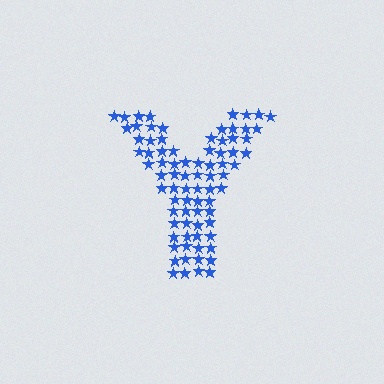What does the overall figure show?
The overall figure shows the letter Y.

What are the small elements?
The small elements are stars.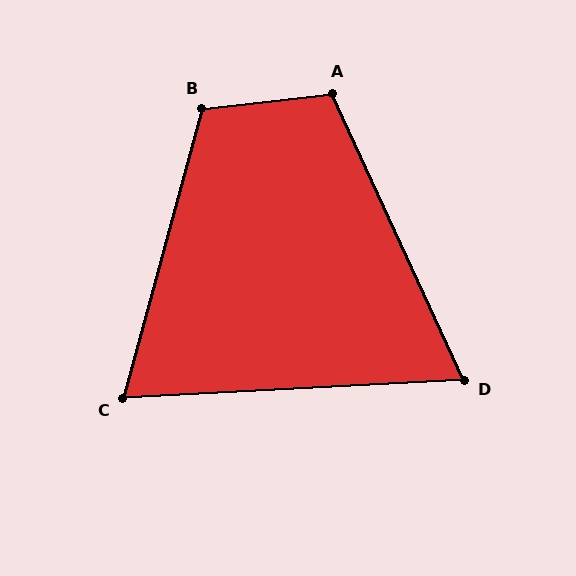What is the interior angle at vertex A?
Approximately 108 degrees (obtuse).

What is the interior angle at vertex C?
Approximately 72 degrees (acute).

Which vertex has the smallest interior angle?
D, at approximately 68 degrees.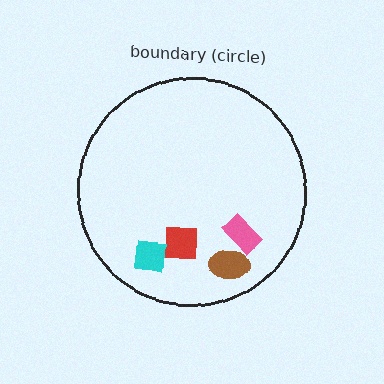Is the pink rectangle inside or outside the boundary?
Inside.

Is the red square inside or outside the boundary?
Inside.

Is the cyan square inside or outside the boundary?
Inside.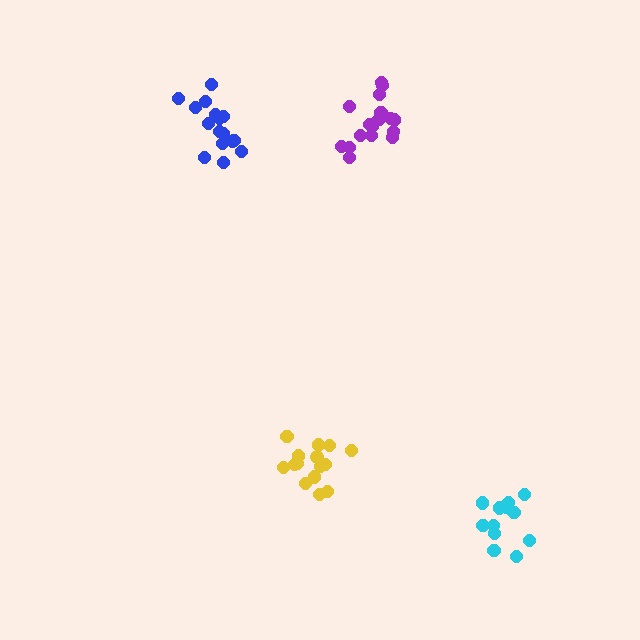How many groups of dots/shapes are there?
There are 4 groups.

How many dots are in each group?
Group 1: 16 dots, Group 2: 12 dots, Group 3: 15 dots, Group 4: 18 dots (61 total).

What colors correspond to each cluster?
The clusters are colored: blue, cyan, yellow, purple.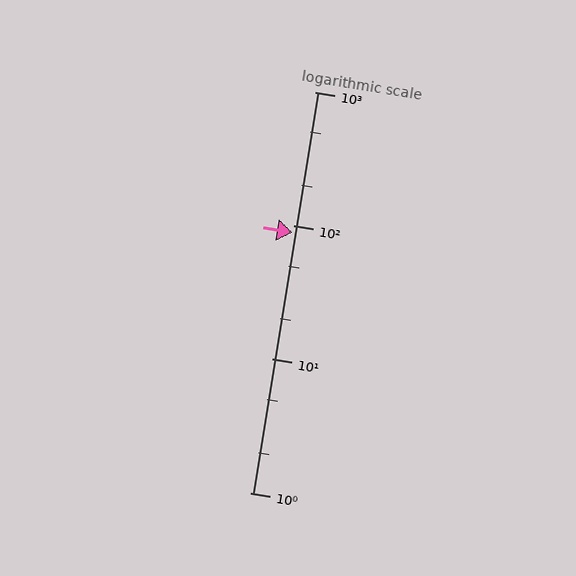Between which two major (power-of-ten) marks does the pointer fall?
The pointer is between 10 and 100.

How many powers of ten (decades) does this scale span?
The scale spans 3 decades, from 1 to 1000.